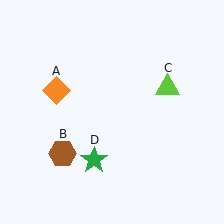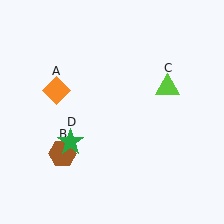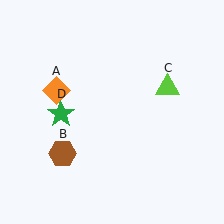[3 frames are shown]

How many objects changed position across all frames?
1 object changed position: green star (object D).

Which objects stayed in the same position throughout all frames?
Orange diamond (object A) and brown hexagon (object B) and lime triangle (object C) remained stationary.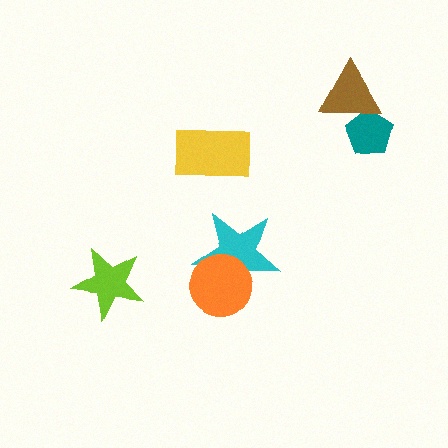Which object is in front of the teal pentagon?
The brown triangle is in front of the teal pentagon.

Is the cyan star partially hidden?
Yes, it is partially covered by another shape.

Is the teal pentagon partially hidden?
Yes, it is partially covered by another shape.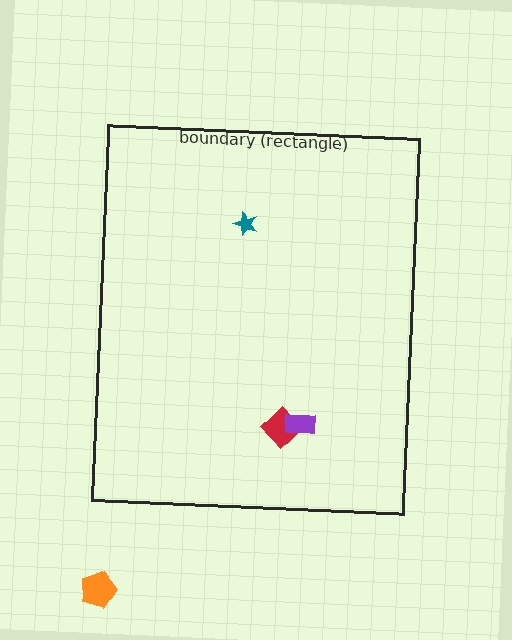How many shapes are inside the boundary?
3 inside, 1 outside.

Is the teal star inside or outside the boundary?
Inside.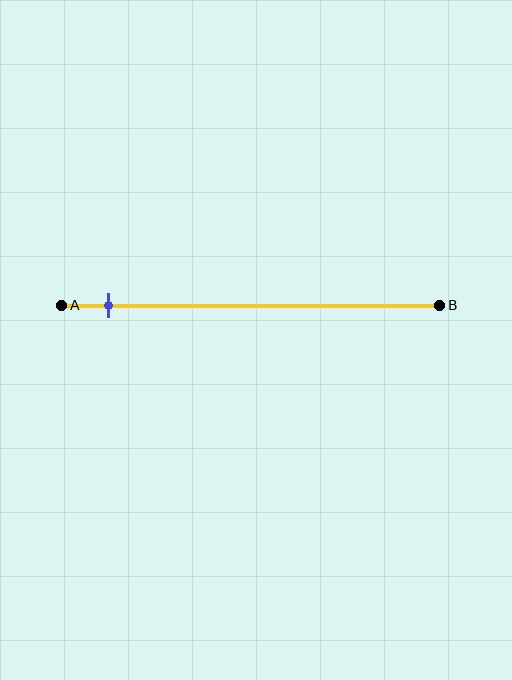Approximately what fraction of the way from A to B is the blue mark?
The blue mark is approximately 15% of the way from A to B.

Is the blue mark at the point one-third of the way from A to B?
No, the mark is at about 15% from A, not at the 33% one-third point.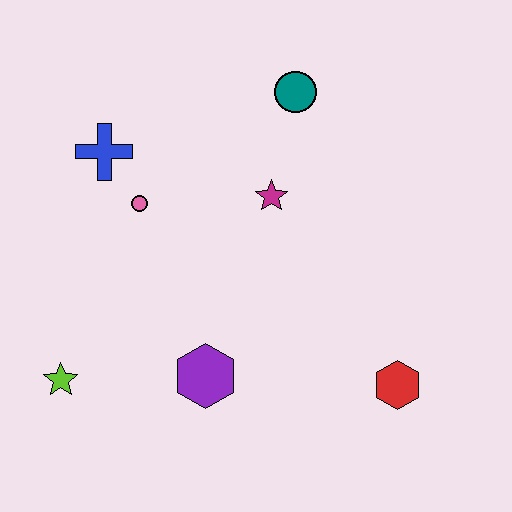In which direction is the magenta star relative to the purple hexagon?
The magenta star is above the purple hexagon.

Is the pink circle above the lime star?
Yes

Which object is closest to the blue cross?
The pink circle is closest to the blue cross.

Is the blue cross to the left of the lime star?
No